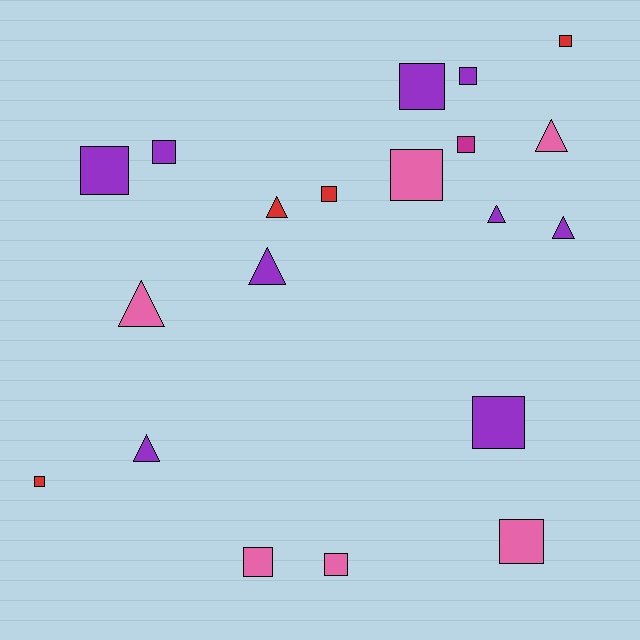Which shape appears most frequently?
Square, with 13 objects.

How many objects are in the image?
There are 20 objects.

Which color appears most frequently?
Purple, with 9 objects.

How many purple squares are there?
There are 5 purple squares.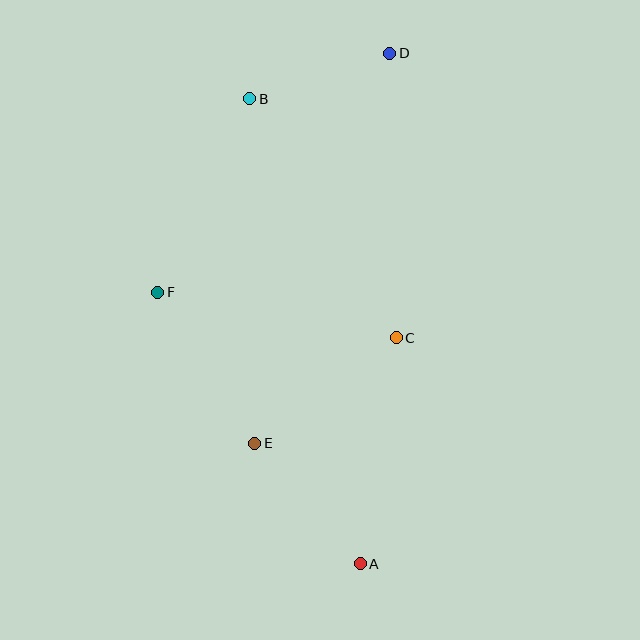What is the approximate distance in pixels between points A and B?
The distance between A and B is approximately 478 pixels.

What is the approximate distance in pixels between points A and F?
The distance between A and F is approximately 339 pixels.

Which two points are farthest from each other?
Points A and D are farthest from each other.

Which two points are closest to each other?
Points B and D are closest to each other.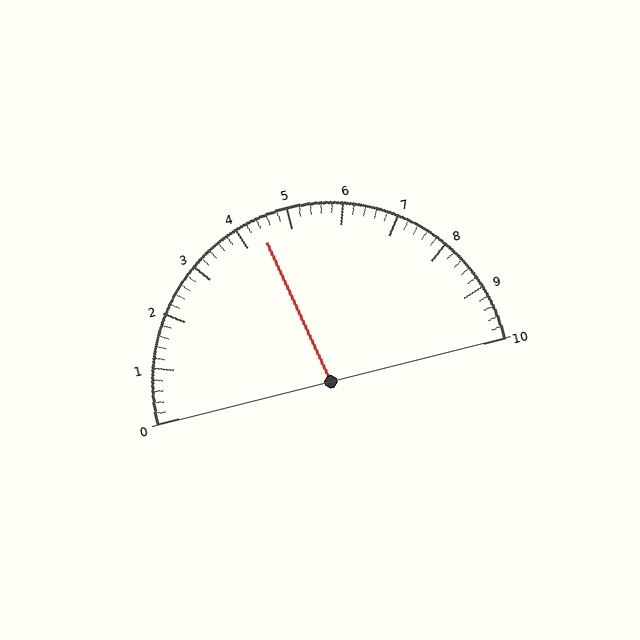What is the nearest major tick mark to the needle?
The nearest major tick mark is 4.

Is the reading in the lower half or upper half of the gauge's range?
The reading is in the lower half of the range (0 to 10).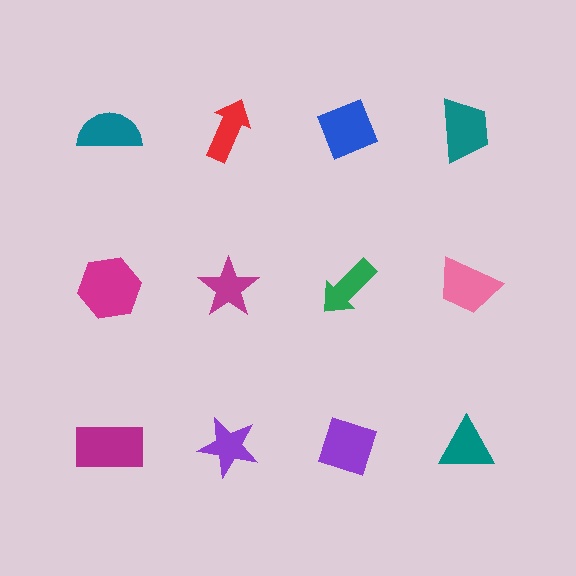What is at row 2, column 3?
A green arrow.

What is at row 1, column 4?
A teal trapezoid.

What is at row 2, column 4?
A pink trapezoid.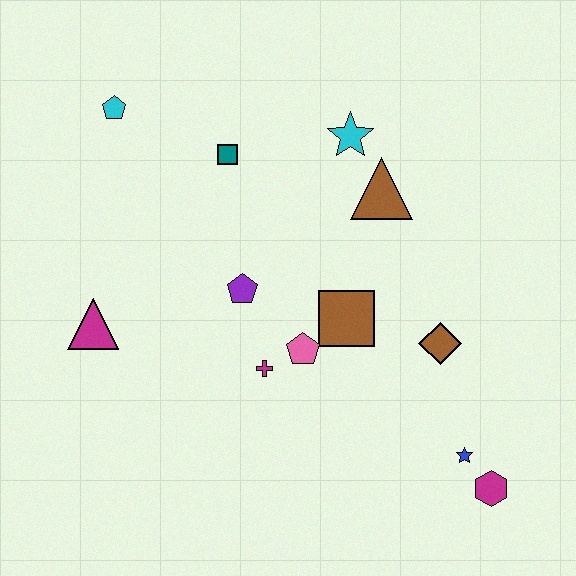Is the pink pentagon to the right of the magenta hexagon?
No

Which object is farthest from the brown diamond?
The cyan pentagon is farthest from the brown diamond.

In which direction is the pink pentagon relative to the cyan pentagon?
The pink pentagon is below the cyan pentagon.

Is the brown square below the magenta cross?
No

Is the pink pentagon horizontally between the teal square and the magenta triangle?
No